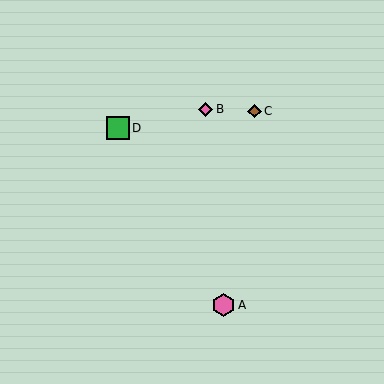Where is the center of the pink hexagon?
The center of the pink hexagon is at (224, 305).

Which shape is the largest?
The green square (labeled D) is the largest.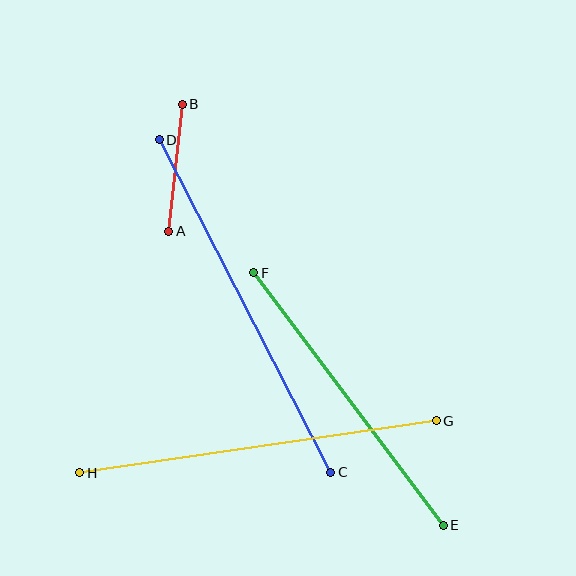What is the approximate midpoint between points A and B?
The midpoint is at approximately (176, 168) pixels.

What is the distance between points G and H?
The distance is approximately 360 pixels.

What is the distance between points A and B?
The distance is approximately 128 pixels.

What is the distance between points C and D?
The distance is approximately 375 pixels.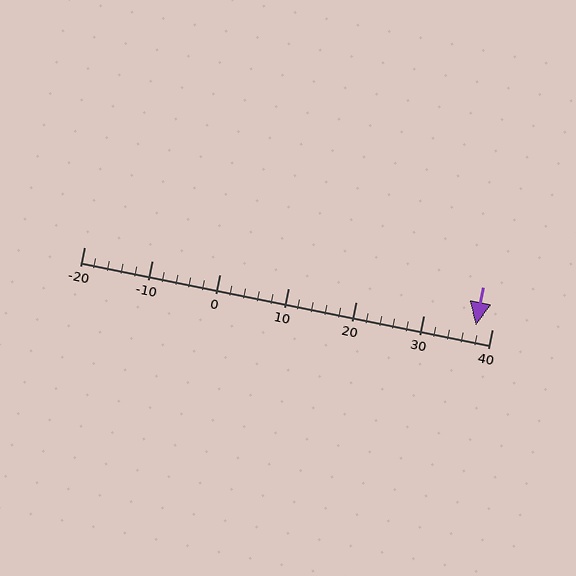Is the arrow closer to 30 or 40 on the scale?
The arrow is closer to 40.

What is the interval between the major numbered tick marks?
The major tick marks are spaced 10 units apart.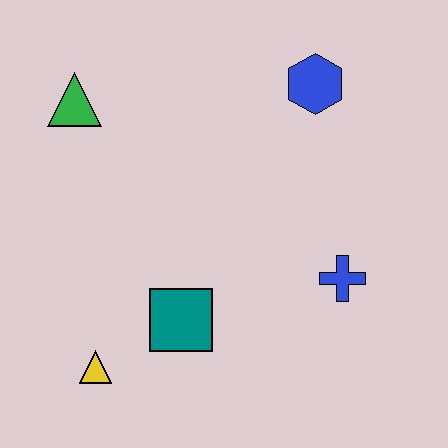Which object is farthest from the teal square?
The blue hexagon is farthest from the teal square.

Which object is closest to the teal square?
The yellow triangle is closest to the teal square.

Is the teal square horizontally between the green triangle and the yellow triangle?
No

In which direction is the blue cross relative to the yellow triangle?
The blue cross is to the right of the yellow triangle.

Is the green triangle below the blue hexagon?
Yes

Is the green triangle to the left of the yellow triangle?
Yes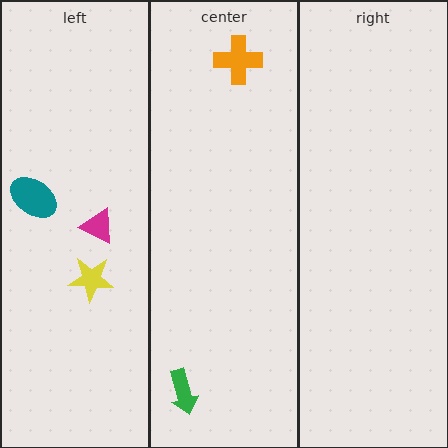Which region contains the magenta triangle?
The left region.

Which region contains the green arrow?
The center region.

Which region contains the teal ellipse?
The left region.